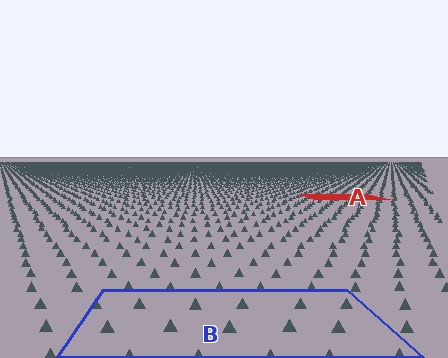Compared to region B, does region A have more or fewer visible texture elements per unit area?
Region A has more texture elements per unit area — they are packed more densely because it is farther away.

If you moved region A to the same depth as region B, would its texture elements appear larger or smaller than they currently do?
They would appear larger. At a closer depth, the same texture elements are projected at a bigger on-screen size.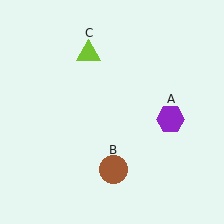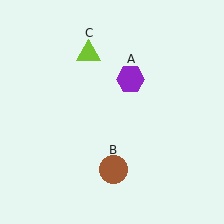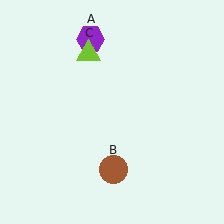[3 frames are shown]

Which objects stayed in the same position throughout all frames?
Brown circle (object B) and lime triangle (object C) remained stationary.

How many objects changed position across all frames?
1 object changed position: purple hexagon (object A).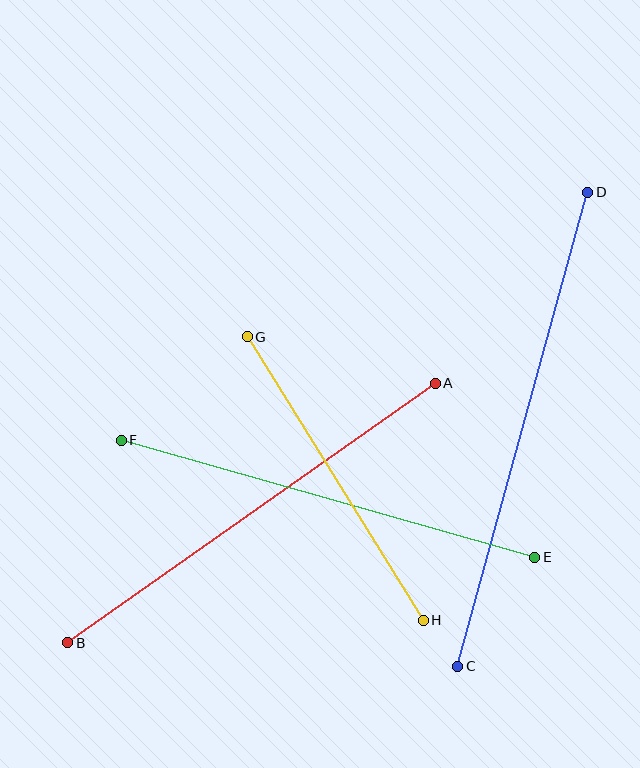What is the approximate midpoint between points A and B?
The midpoint is at approximately (251, 513) pixels.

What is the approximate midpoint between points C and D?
The midpoint is at approximately (523, 429) pixels.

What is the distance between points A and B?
The distance is approximately 450 pixels.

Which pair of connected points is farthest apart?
Points C and D are farthest apart.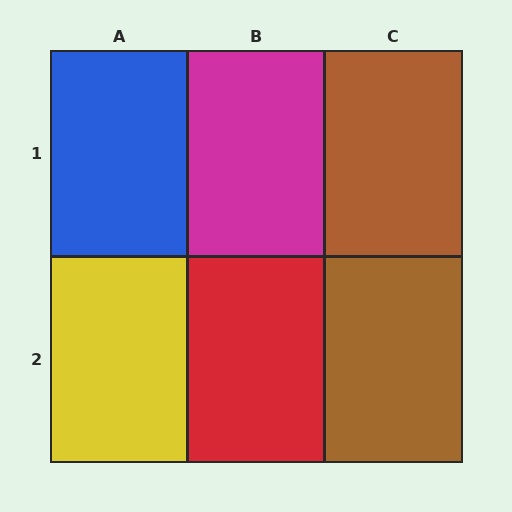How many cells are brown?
2 cells are brown.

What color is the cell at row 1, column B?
Magenta.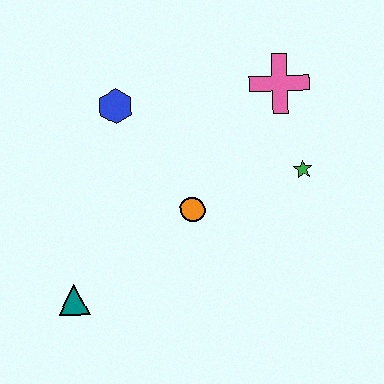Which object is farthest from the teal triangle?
The pink cross is farthest from the teal triangle.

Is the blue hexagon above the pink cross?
No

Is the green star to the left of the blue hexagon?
No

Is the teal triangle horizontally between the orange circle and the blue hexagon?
No